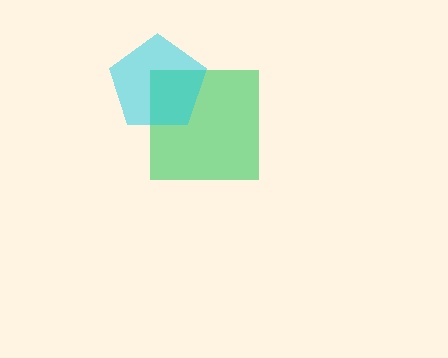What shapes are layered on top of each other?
The layered shapes are: a green square, a cyan pentagon.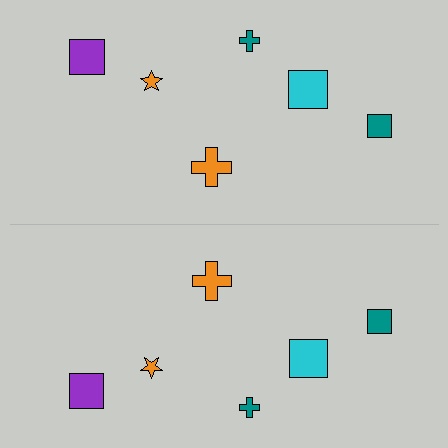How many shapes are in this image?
There are 12 shapes in this image.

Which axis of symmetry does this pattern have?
The pattern has a horizontal axis of symmetry running through the center of the image.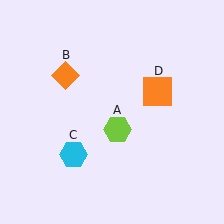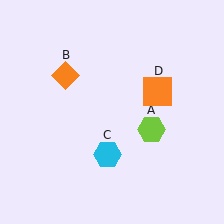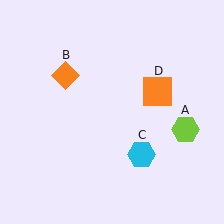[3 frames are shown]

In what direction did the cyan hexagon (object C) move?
The cyan hexagon (object C) moved right.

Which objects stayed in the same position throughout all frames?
Orange diamond (object B) and orange square (object D) remained stationary.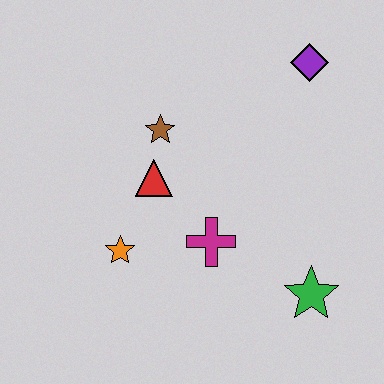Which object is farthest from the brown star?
The green star is farthest from the brown star.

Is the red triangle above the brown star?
No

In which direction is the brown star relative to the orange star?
The brown star is above the orange star.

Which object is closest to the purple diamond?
The brown star is closest to the purple diamond.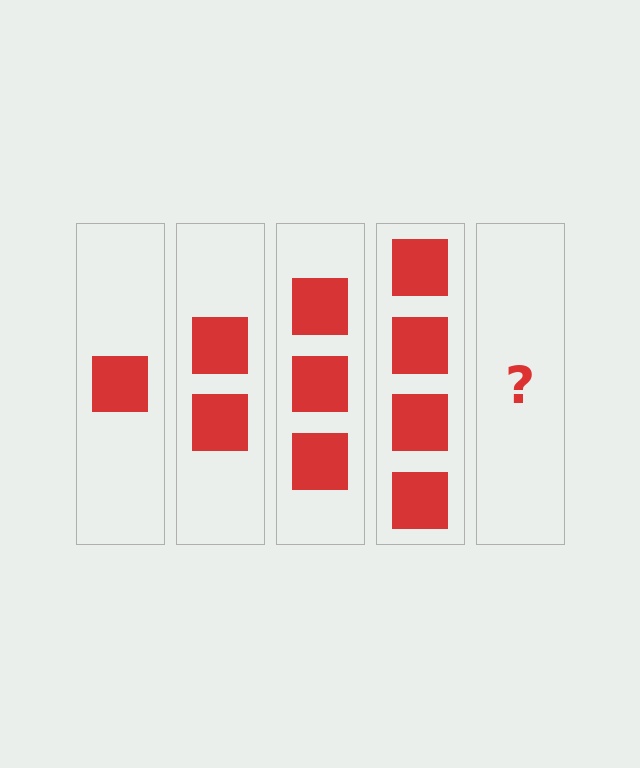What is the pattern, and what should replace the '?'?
The pattern is that each step adds one more square. The '?' should be 5 squares.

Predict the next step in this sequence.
The next step is 5 squares.